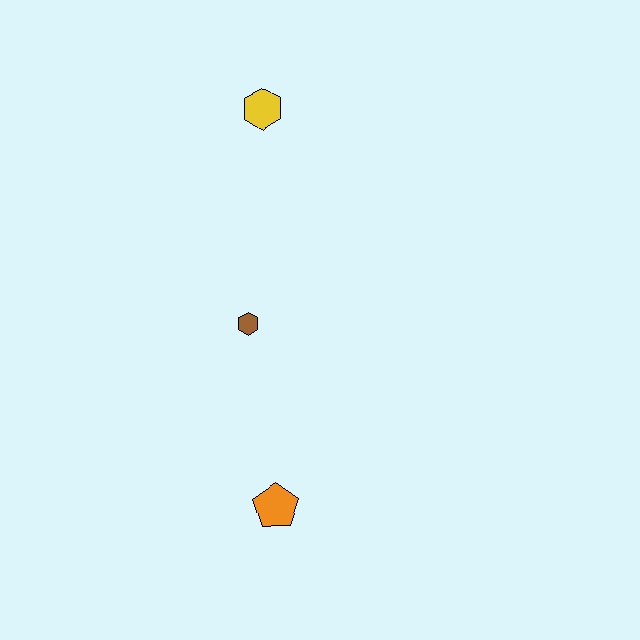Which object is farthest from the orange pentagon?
The yellow hexagon is farthest from the orange pentagon.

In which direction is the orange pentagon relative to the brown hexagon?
The orange pentagon is below the brown hexagon.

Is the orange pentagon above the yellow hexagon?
No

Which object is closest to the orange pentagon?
The brown hexagon is closest to the orange pentagon.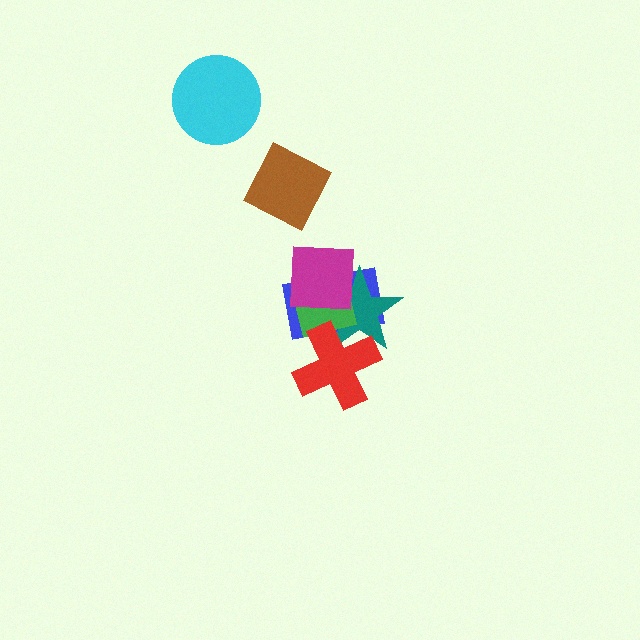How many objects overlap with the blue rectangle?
4 objects overlap with the blue rectangle.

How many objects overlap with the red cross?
3 objects overlap with the red cross.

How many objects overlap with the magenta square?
3 objects overlap with the magenta square.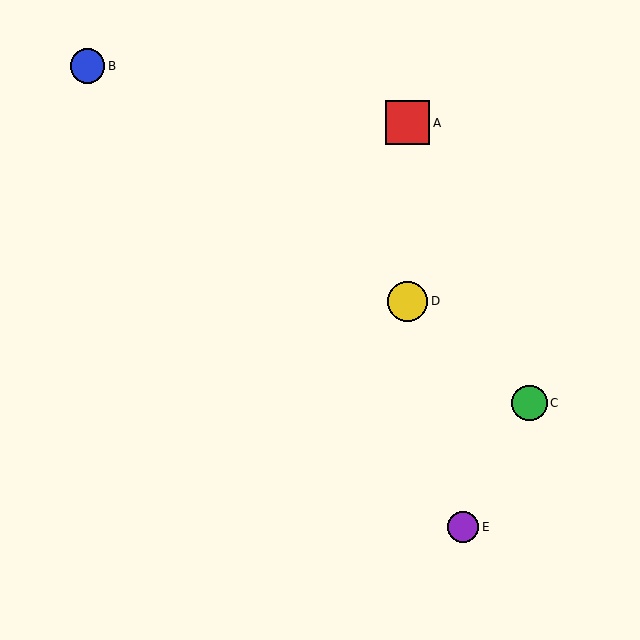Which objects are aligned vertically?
Objects A, D are aligned vertically.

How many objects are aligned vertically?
2 objects (A, D) are aligned vertically.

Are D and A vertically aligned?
Yes, both are at x≈408.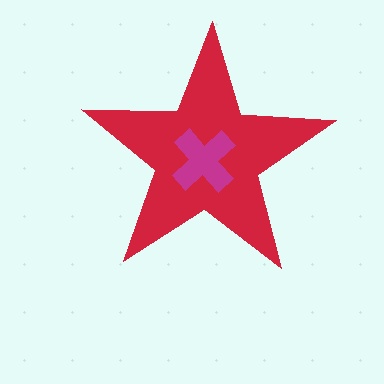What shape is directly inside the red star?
The magenta cross.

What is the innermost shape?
The magenta cross.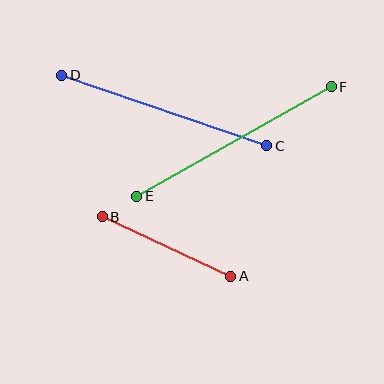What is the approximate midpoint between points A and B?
The midpoint is at approximately (166, 246) pixels.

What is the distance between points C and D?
The distance is approximately 217 pixels.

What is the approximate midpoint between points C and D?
The midpoint is at approximately (164, 110) pixels.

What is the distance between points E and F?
The distance is approximately 223 pixels.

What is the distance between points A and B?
The distance is approximately 142 pixels.